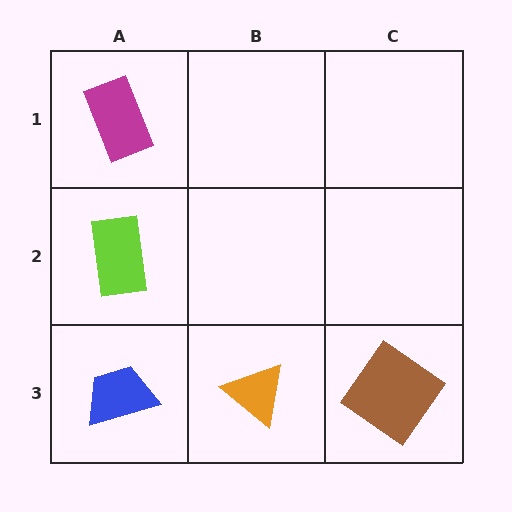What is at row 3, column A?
A blue trapezoid.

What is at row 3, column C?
A brown diamond.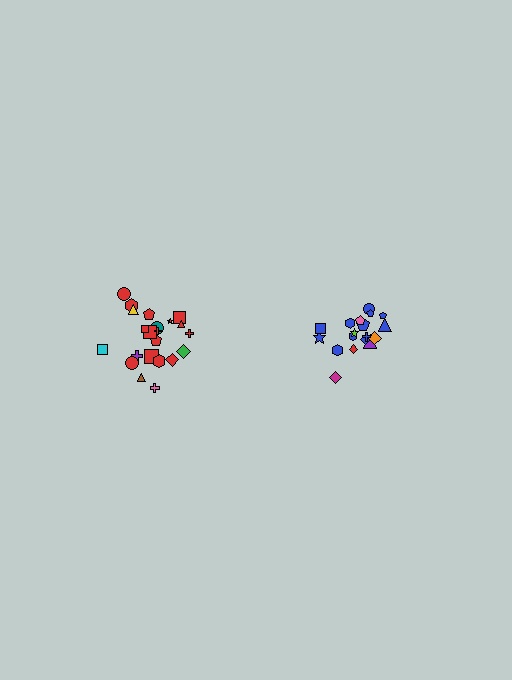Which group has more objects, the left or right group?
The left group.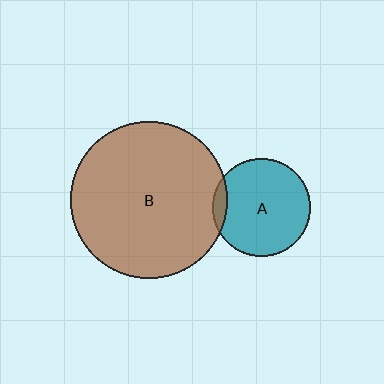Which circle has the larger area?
Circle B (brown).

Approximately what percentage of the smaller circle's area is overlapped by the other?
Approximately 5%.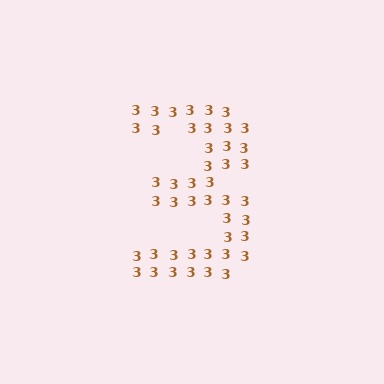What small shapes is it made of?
It is made of small digit 3's.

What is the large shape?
The large shape is the digit 3.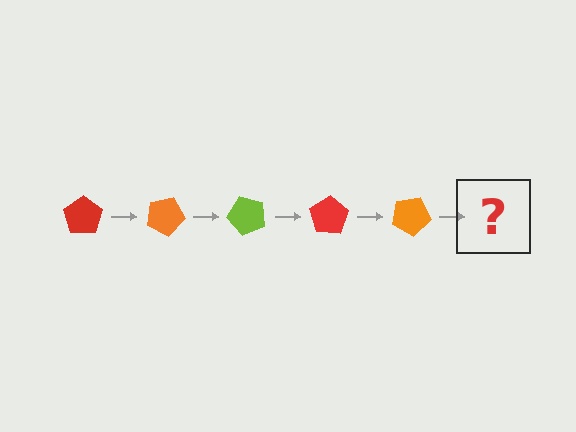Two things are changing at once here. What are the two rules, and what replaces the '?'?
The two rules are that it rotates 25 degrees each step and the color cycles through red, orange, and lime. The '?' should be a lime pentagon, rotated 125 degrees from the start.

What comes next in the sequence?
The next element should be a lime pentagon, rotated 125 degrees from the start.